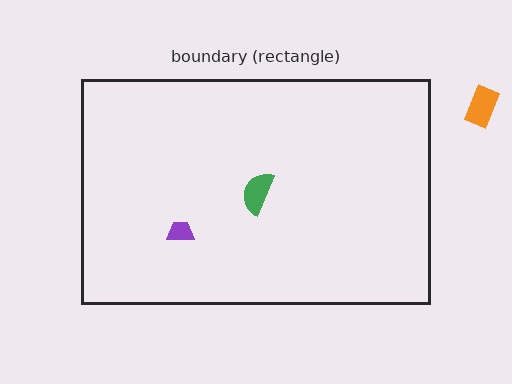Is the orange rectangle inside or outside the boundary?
Outside.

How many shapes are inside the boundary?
2 inside, 1 outside.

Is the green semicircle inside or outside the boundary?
Inside.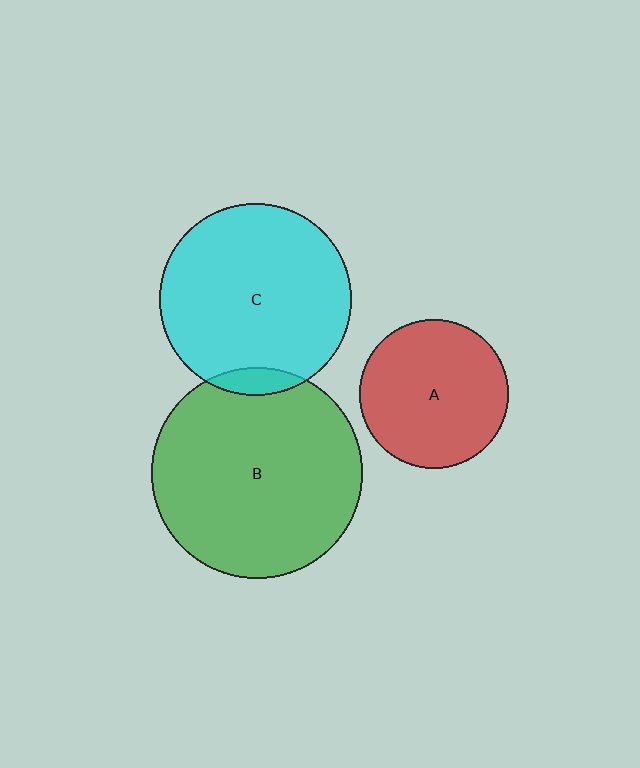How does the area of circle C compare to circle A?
Approximately 1.6 times.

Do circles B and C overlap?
Yes.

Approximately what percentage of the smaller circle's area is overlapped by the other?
Approximately 5%.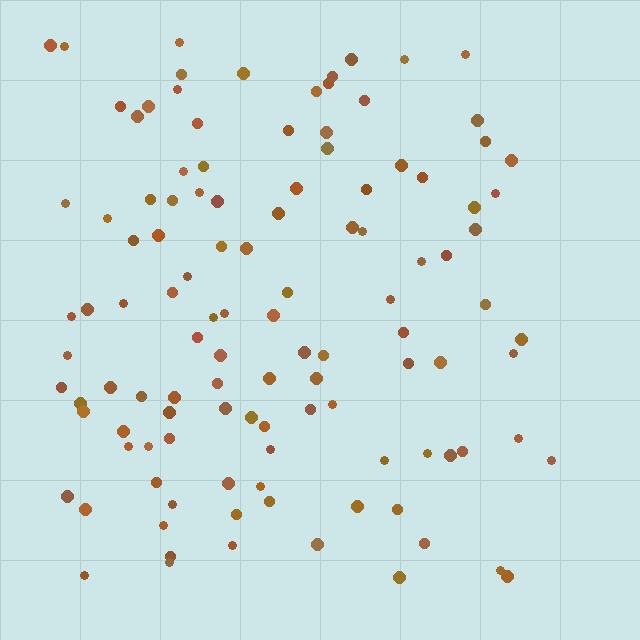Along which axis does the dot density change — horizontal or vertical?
Horizontal.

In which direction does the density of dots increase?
From right to left, with the left side densest.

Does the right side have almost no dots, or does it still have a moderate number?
Still a moderate number, just noticeably fewer than the left.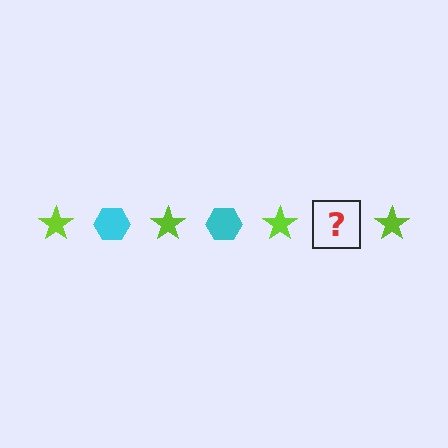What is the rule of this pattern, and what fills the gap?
The rule is that the pattern alternates between lime star and cyan hexagon. The gap should be filled with a cyan hexagon.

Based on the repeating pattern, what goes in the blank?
The blank should be a cyan hexagon.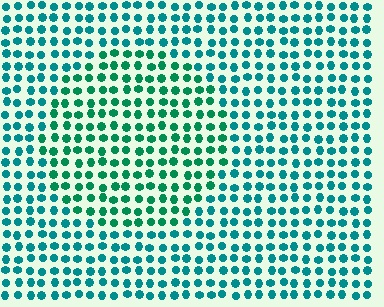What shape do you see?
I see a circle.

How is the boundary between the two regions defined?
The boundary is defined purely by a slight shift in hue (about 25 degrees). Spacing, size, and orientation are identical on both sides.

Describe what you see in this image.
The image is filled with small teal elements in a uniform arrangement. A circle-shaped region is visible where the elements are tinted to a slightly different hue, forming a subtle color boundary.